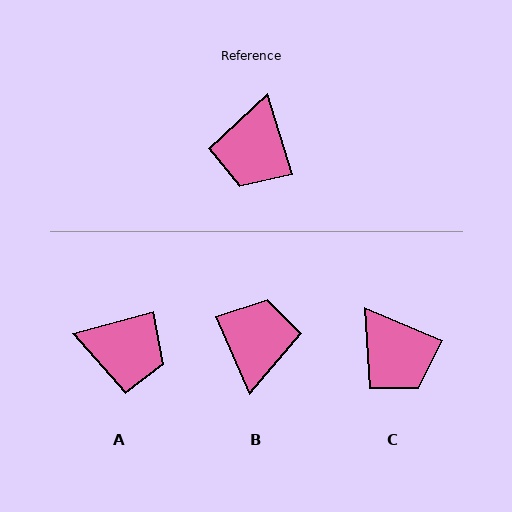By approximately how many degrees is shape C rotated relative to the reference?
Approximately 51 degrees counter-clockwise.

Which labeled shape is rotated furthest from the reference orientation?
B, about 173 degrees away.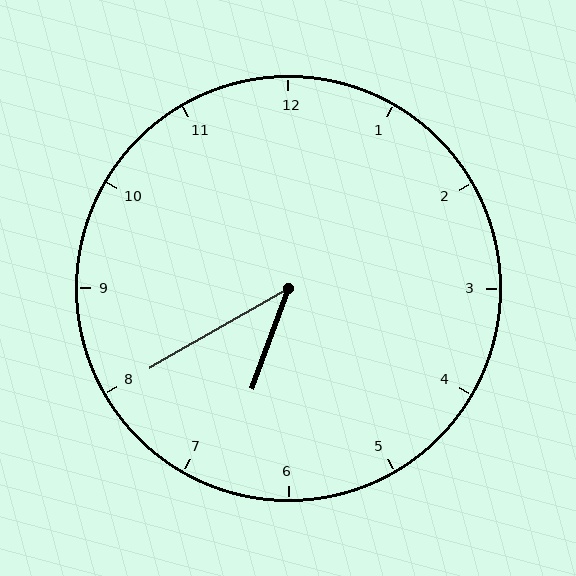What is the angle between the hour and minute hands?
Approximately 40 degrees.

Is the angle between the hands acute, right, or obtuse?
It is acute.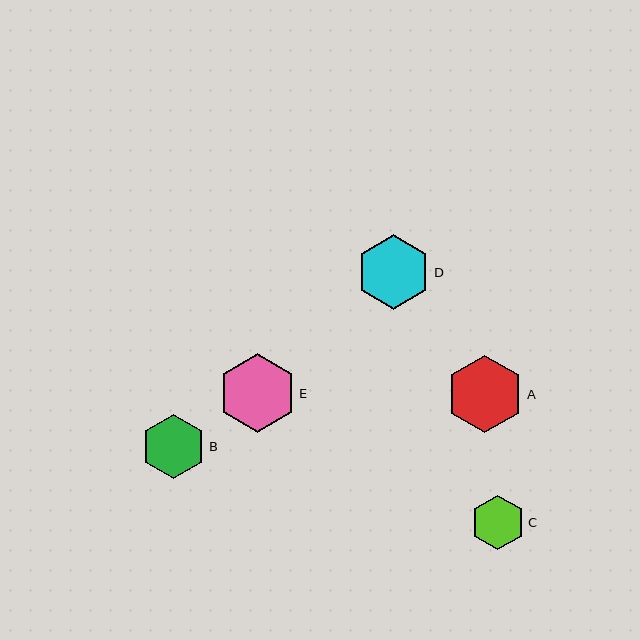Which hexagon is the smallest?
Hexagon C is the smallest with a size of approximately 54 pixels.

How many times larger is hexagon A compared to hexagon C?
Hexagon A is approximately 1.4 times the size of hexagon C.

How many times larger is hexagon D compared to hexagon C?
Hexagon D is approximately 1.4 times the size of hexagon C.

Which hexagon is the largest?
Hexagon E is the largest with a size of approximately 78 pixels.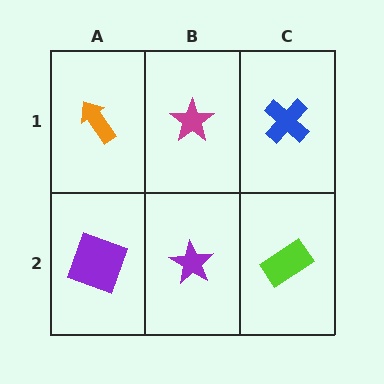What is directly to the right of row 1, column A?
A magenta star.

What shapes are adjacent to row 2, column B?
A magenta star (row 1, column B), a purple square (row 2, column A), a lime rectangle (row 2, column C).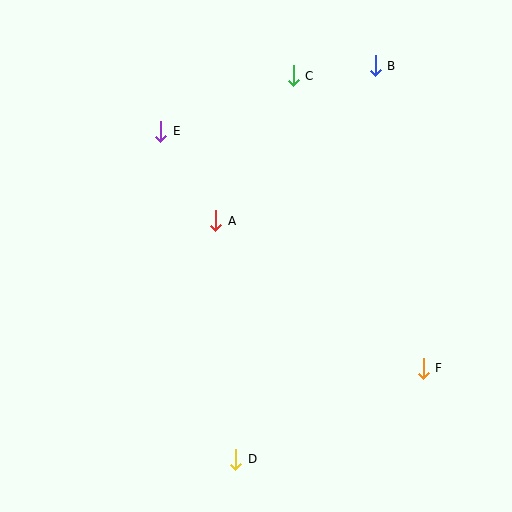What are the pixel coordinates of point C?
Point C is at (293, 76).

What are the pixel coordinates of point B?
Point B is at (375, 66).